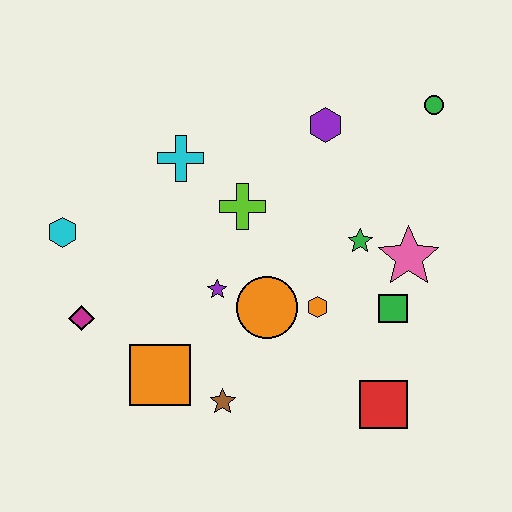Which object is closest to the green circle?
The purple hexagon is closest to the green circle.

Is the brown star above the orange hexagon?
No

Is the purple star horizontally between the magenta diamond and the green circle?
Yes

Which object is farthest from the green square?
The cyan hexagon is farthest from the green square.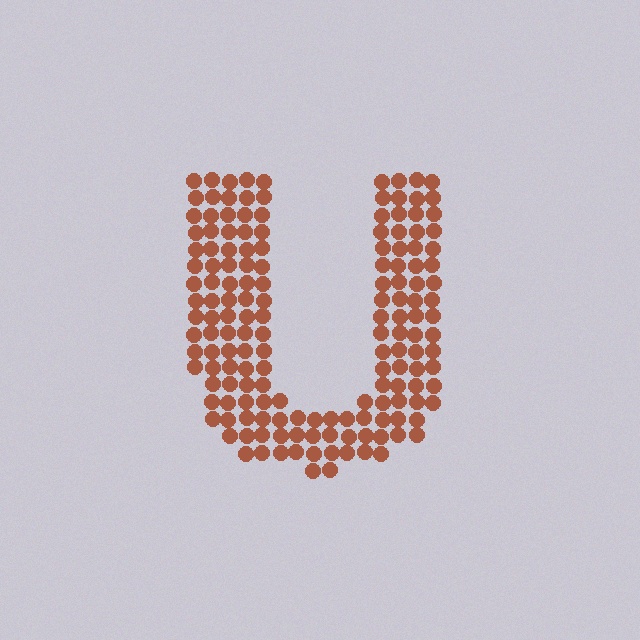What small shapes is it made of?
It is made of small circles.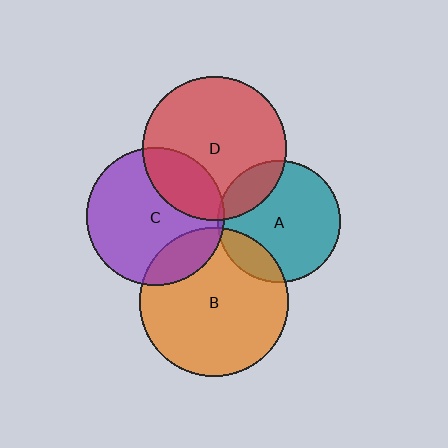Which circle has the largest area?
Circle B (orange).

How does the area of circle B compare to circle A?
Approximately 1.5 times.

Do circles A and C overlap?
Yes.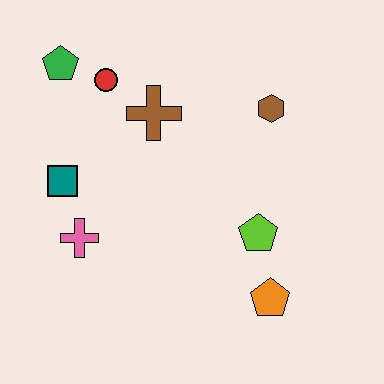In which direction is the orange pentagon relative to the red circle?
The orange pentagon is below the red circle.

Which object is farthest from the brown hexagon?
The pink cross is farthest from the brown hexagon.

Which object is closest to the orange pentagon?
The lime pentagon is closest to the orange pentagon.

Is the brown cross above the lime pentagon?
Yes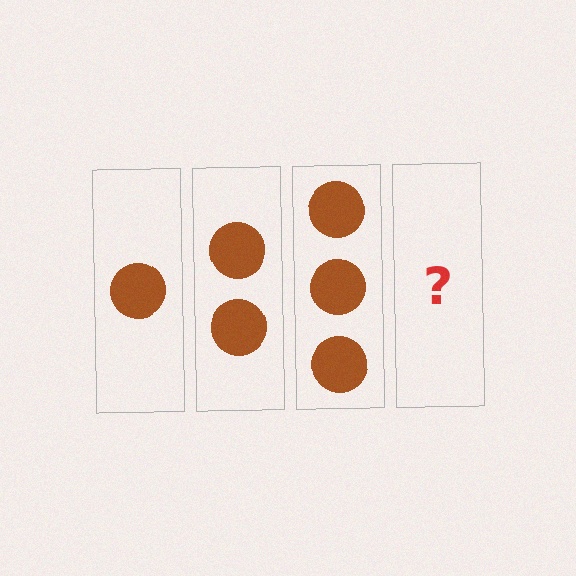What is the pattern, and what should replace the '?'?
The pattern is that each step adds one more circle. The '?' should be 4 circles.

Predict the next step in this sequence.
The next step is 4 circles.